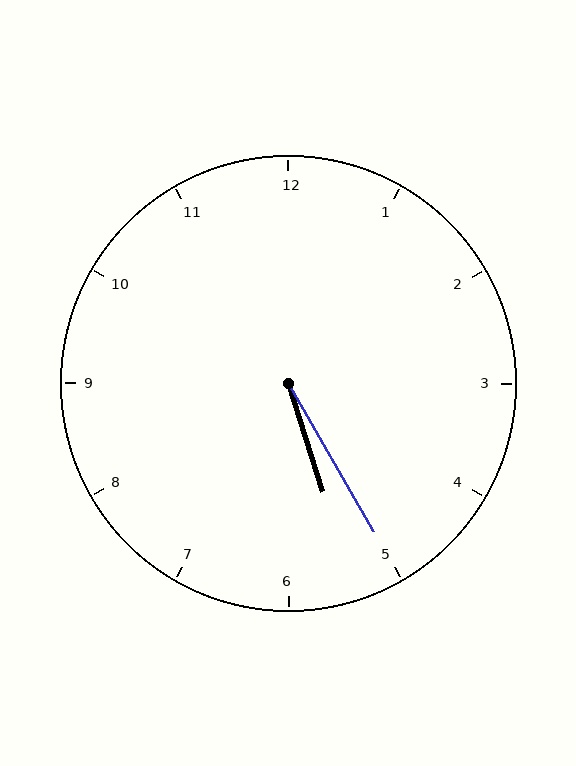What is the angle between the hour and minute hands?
Approximately 12 degrees.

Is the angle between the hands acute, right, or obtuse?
It is acute.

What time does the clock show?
5:25.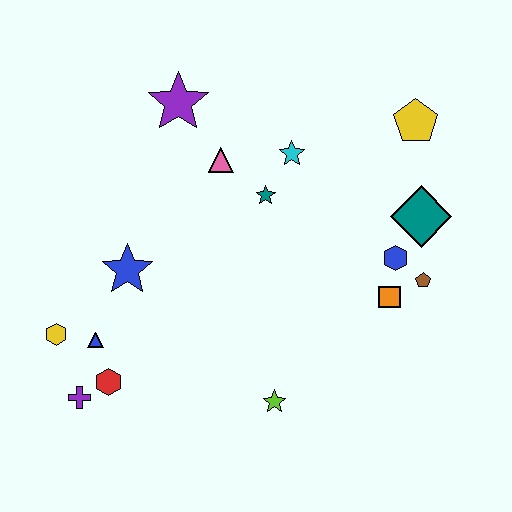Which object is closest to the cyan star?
The teal star is closest to the cyan star.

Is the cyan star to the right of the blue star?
Yes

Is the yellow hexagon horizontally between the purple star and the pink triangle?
No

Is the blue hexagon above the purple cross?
Yes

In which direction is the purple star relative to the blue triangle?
The purple star is above the blue triangle.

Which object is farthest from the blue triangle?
The yellow pentagon is farthest from the blue triangle.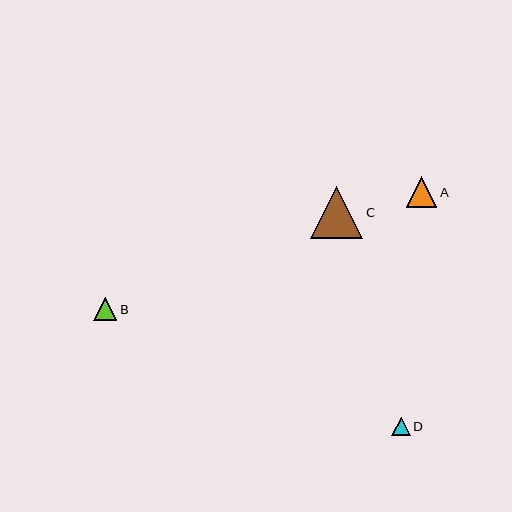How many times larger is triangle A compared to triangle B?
Triangle A is approximately 1.3 times the size of triangle B.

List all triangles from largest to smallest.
From largest to smallest: C, A, B, D.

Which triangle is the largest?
Triangle C is the largest with a size of approximately 52 pixels.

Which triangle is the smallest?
Triangle D is the smallest with a size of approximately 18 pixels.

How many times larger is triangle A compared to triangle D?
Triangle A is approximately 1.7 times the size of triangle D.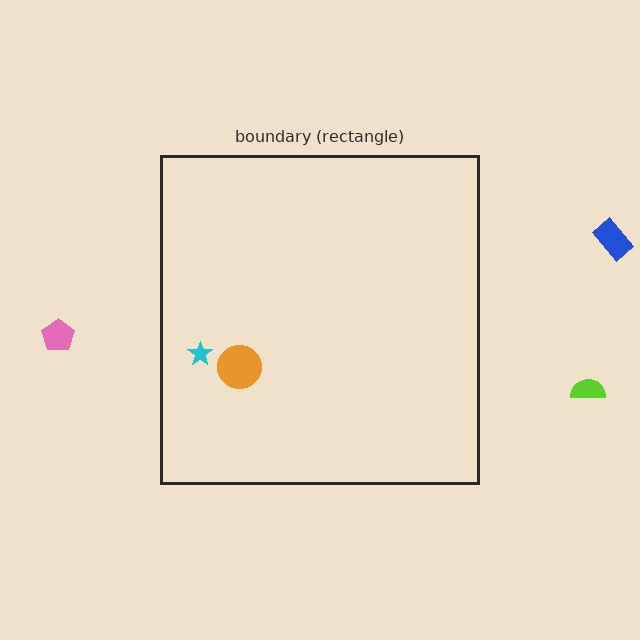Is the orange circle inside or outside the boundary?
Inside.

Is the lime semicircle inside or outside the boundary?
Outside.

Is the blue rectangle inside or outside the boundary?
Outside.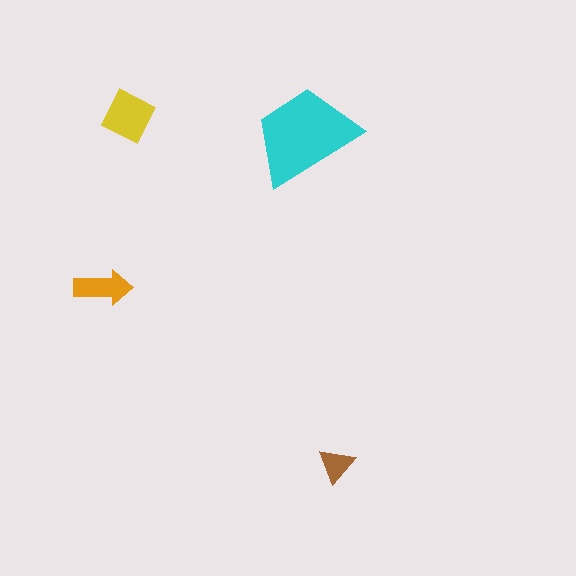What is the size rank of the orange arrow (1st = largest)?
3rd.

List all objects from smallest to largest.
The brown triangle, the orange arrow, the yellow diamond, the cyan trapezoid.